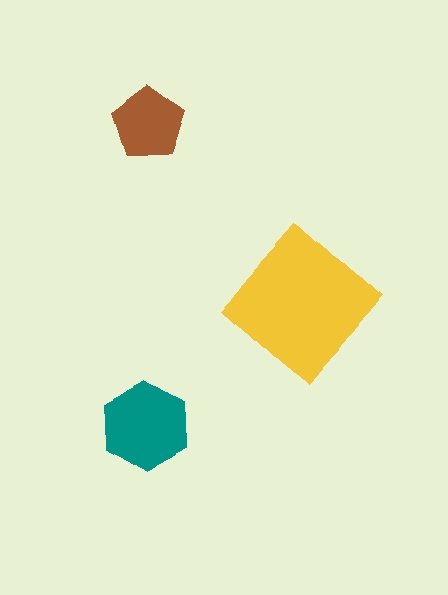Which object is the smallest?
The brown pentagon.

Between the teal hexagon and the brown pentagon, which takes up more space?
The teal hexagon.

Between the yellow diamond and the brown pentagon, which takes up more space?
The yellow diamond.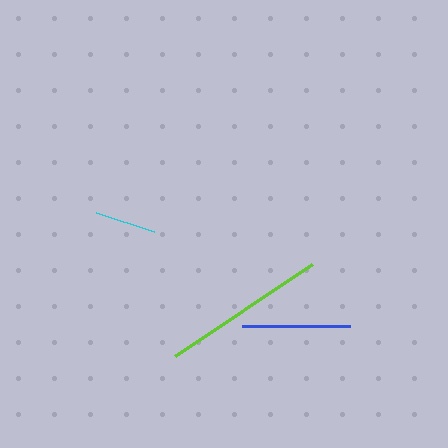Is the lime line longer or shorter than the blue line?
The lime line is longer than the blue line.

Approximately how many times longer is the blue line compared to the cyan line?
The blue line is approximately 1.8 times the length of the cyan line.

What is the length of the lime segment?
The lime segment is approximately 165 pixels long.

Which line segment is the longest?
The lime line is the longest at approximately 165 pixels.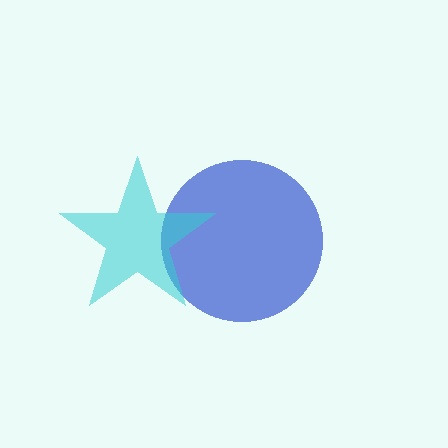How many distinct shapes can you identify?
There are 2 distinct shapes: a blue circle, a cyan star.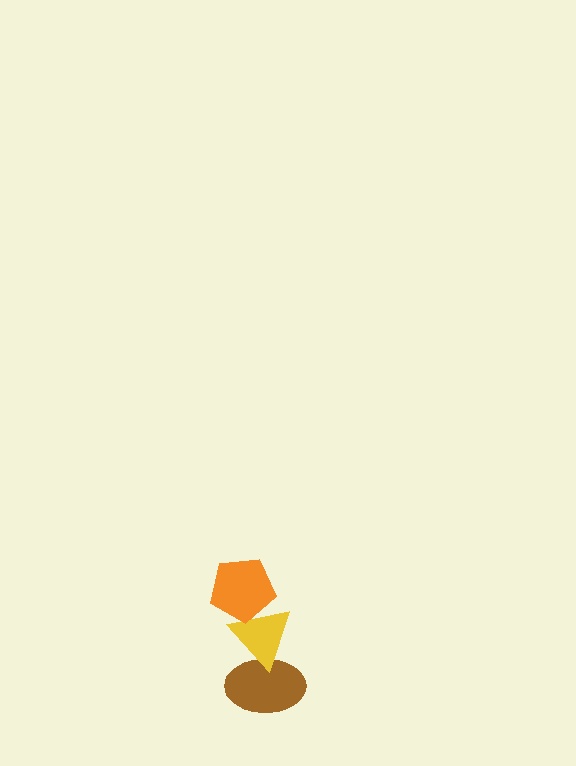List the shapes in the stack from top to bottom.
From top to bottom: the orange pentagon, the yellow triangle, the brown ellipse.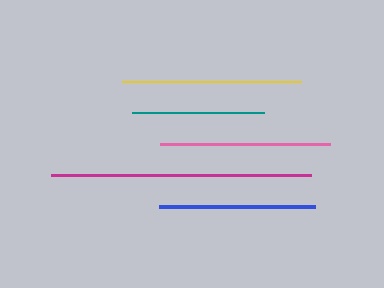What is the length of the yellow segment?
The yellow segment is approximately 179 pixels long.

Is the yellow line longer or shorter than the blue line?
The yellow line is longer than the blue line.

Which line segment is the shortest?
The teal line is the shortest at approximately 133 pixels.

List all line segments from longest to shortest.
From longest to shortest: magenta, yellow, pink, blue, teal.